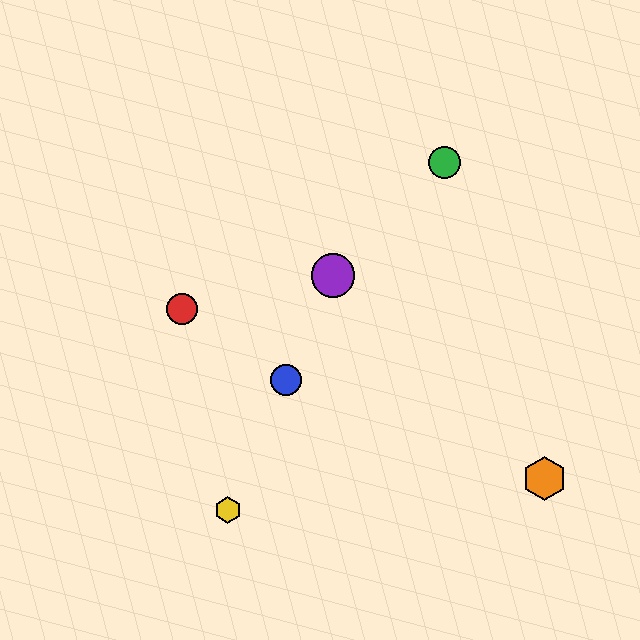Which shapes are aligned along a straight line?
The blue circle, the yellow hexagon, the purple circle are aligned along a straight line.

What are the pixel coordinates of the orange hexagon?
The orange hexagon is at (544, 478).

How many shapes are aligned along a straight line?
3 shapes (the blue circle, the yellow hexagon, the purple circle) are aligned along a straight line.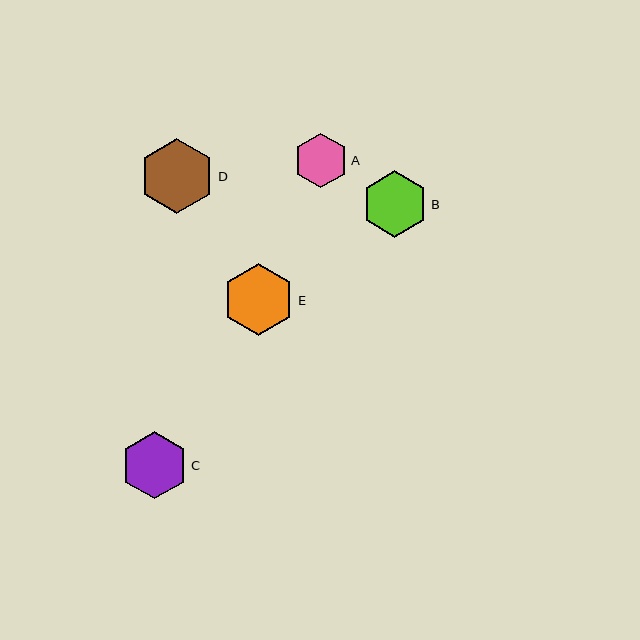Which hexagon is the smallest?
Hexagon A is the smallest with a size of approximately 55 pixels.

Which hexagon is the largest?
Hexagon D is the largest with a size of approximately 75 pixels.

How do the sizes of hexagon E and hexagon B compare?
Hexagon E and hexagon B are approximately the same size.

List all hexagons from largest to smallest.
From largest to smallest: D, E, C, B, A.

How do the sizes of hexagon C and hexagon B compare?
Hexagon C and hexagon B are approximately the same size.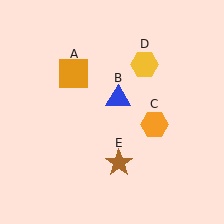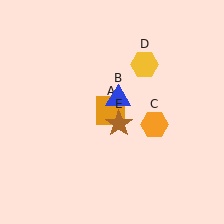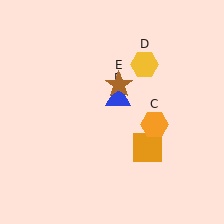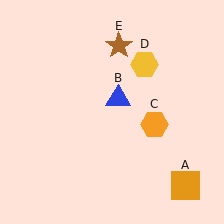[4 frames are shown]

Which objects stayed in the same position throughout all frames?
Blue triangle (object B) and orange hexagon (object C) and yellow hexagon (object D) remained stationary.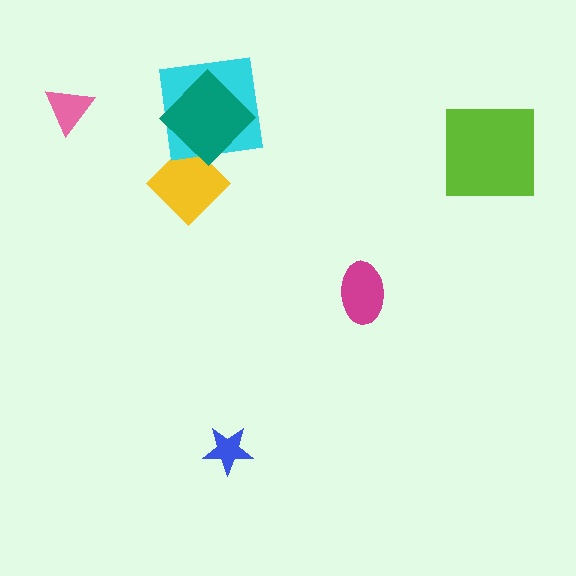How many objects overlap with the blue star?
0 objects overlap with the blue star.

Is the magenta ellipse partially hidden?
No, no other shape covers it.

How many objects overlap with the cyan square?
2 objects overlap with the cyan square.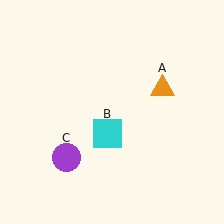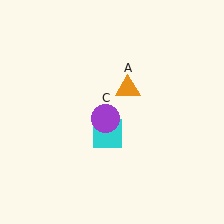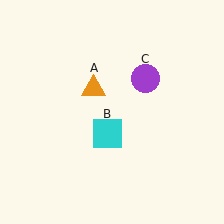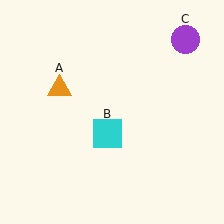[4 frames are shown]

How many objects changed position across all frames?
2 objects changed position: orange triangle (object A), purple circle (object C).